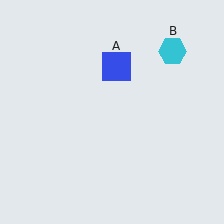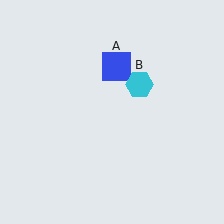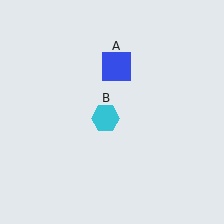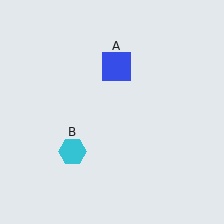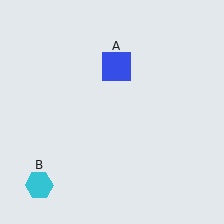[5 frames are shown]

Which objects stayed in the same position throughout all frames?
Blue square (object A) remained stationary.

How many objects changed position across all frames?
1 object changed position: cyan hexagon (object B).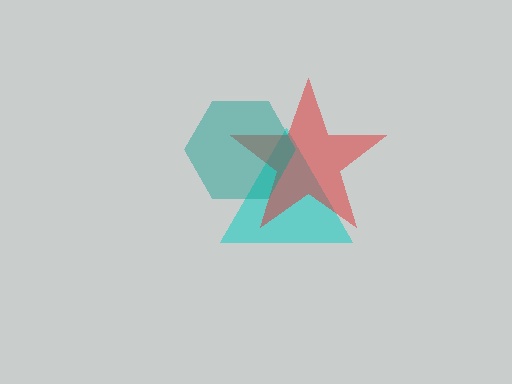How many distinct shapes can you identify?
There are 3 distinct shapes: a cyan triangle, a red star, a teal hexagon.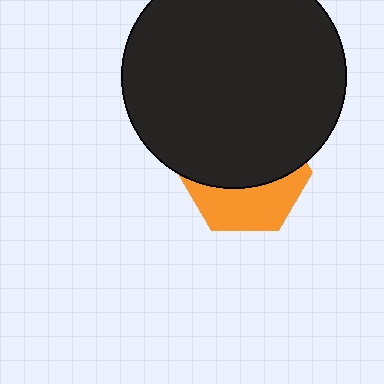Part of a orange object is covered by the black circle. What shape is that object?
It is a hexagon.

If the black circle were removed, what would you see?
You would see the complete orange hexagon.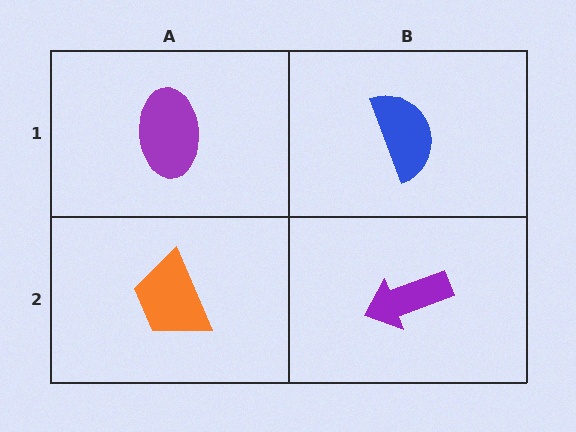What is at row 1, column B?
A blue semicircle.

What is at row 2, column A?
An orange trapezoid.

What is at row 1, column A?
A purple ellipse.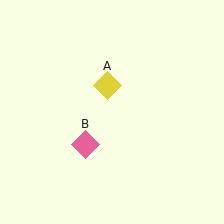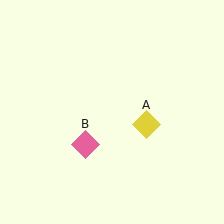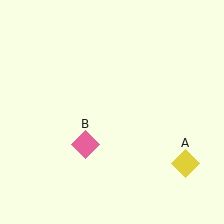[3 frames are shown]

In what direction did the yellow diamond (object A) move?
The yellow diamond (object A) moved down and to the right.